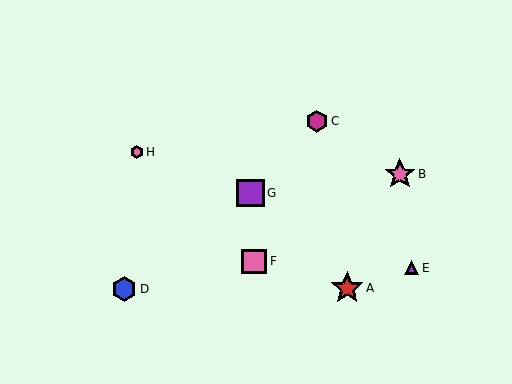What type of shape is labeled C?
Shape C is a magenta hexagon.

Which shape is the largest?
The red star (labeled A) is the largest.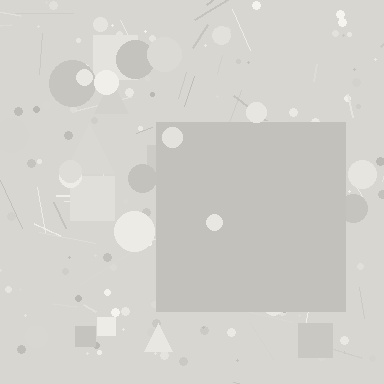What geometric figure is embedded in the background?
A square is embedded in the background.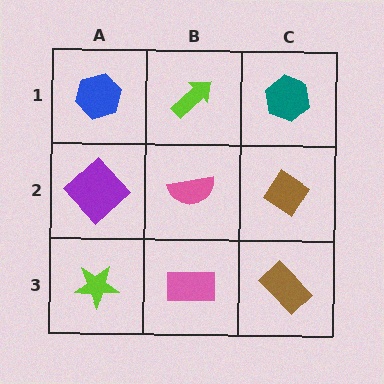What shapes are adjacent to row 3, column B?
A pink semicircle (row 2, column B), a lime star (row 3, column A), a brown rectangle (row 3, column C).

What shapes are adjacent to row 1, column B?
A pink semicircle (row 2, column B), a blue hexagon (row 1, column A), a teal hexagon (row 1, column C).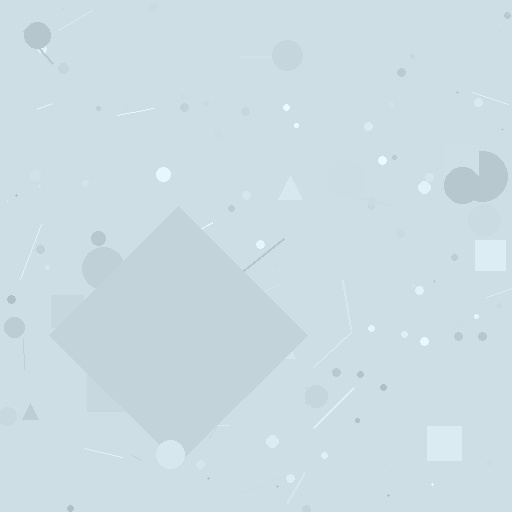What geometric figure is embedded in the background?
A diamond is embedded in the background.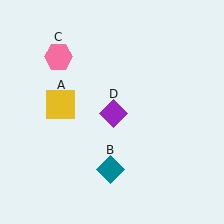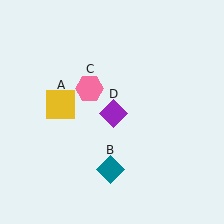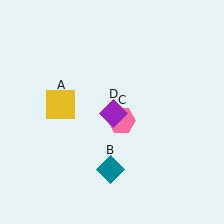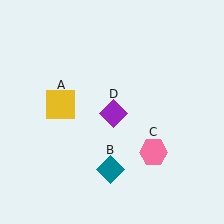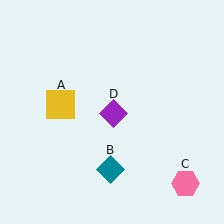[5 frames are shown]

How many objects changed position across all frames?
1 object changed position: pink hexagon (object C).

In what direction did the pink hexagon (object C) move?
The pink hexagon (object C) moved down and to the right.